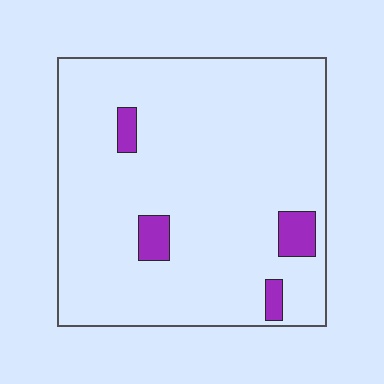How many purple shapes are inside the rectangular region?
4.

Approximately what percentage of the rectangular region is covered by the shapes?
Approximately 5%.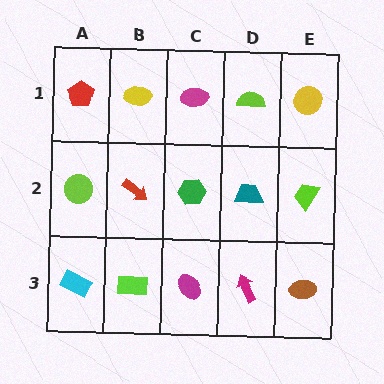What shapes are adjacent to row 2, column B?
A yellow ellipse (row 1, column B), a lime rectangle (row 3, column B), a lime circle (row 2, column A), a green hexagon (row 2, column C).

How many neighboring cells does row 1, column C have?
3.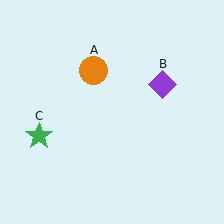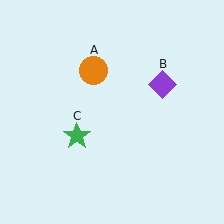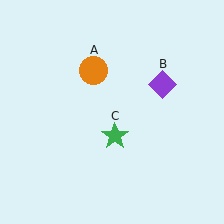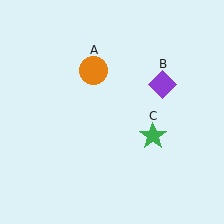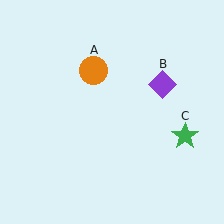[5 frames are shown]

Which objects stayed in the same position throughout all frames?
Orange circle (object A) and purple diamond (object B) remained stationary.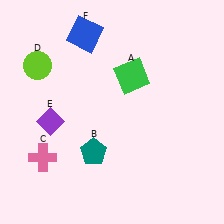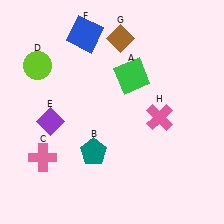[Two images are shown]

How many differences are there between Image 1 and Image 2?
There are 2 differences between the two images.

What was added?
A brown diamond (G), a pink cross (H) were added in Image 2.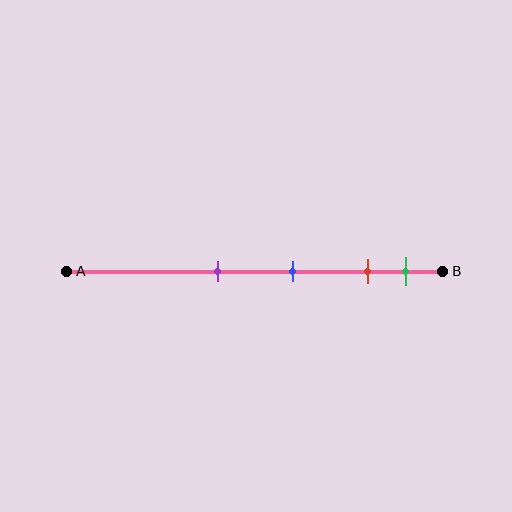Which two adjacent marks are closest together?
The red and green marks are the closest adjacent pair.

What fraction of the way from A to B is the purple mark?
The purple mark is approximately 40% (0.4) of the way from A to B.